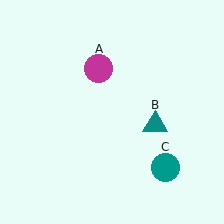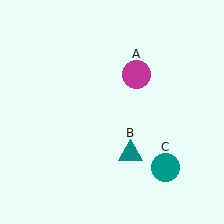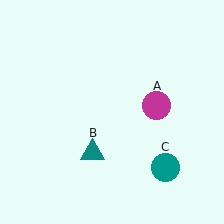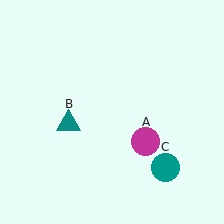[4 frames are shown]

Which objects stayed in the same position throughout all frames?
Teal circle (object C) remained stationary.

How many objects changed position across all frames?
2 objects changed position: magenta circle (object A), teal triangle (object B).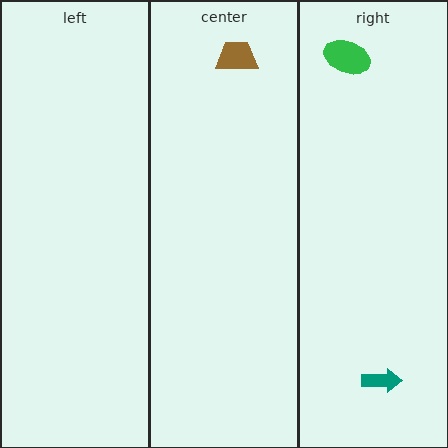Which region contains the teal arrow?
The right region.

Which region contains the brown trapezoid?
The center region.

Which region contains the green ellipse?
The right region.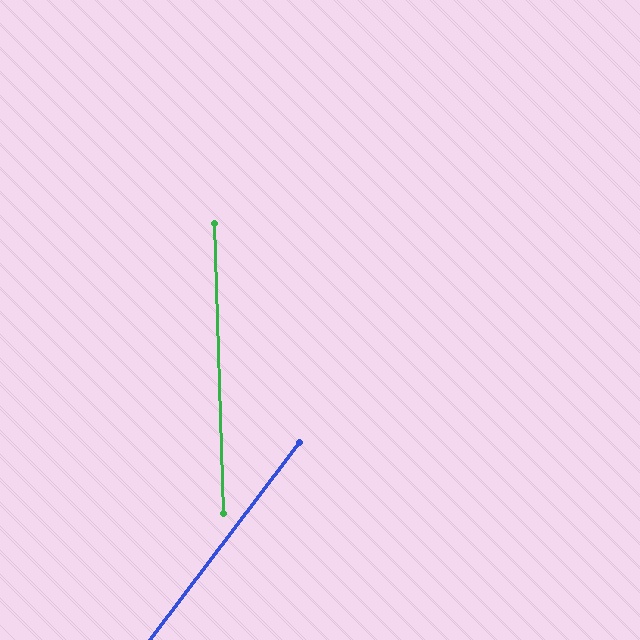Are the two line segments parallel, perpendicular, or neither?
Neither parallel nor perpendicular — they differ by about 39°.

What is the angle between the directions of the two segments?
Approximately 39 degrees.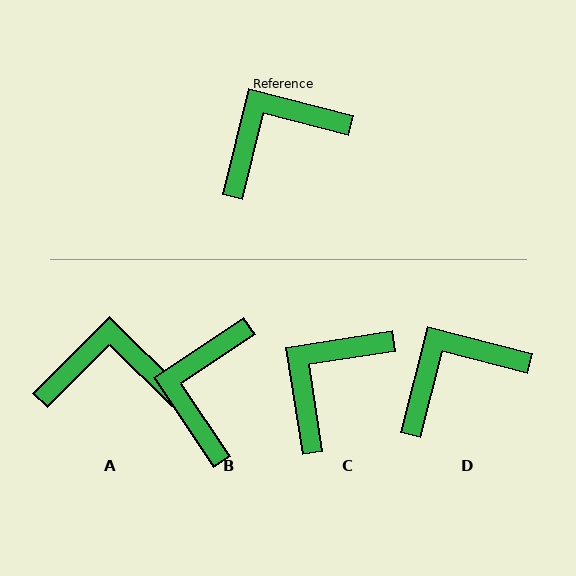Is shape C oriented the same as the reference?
No, it is off by about 23 degrees.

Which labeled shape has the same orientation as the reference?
D.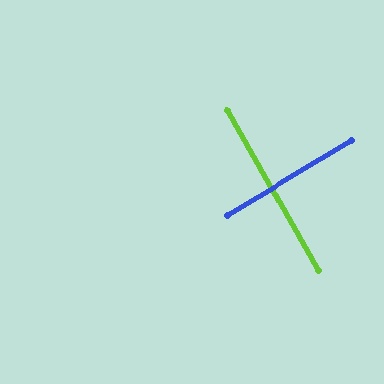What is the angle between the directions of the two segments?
Approximately 89 degrees.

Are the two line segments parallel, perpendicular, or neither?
Perpendicular — they meet at approximately 89°.